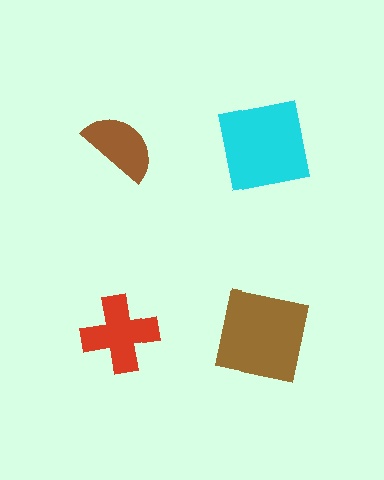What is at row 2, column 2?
A brown square.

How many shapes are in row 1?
2 shapes.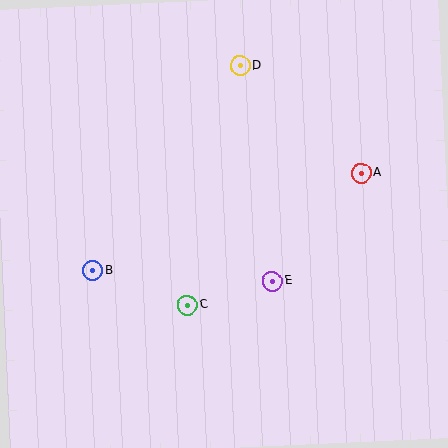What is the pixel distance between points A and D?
The distance between A and D is 161 pixels.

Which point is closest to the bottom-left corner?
Point B is closest to the bottom-left corner.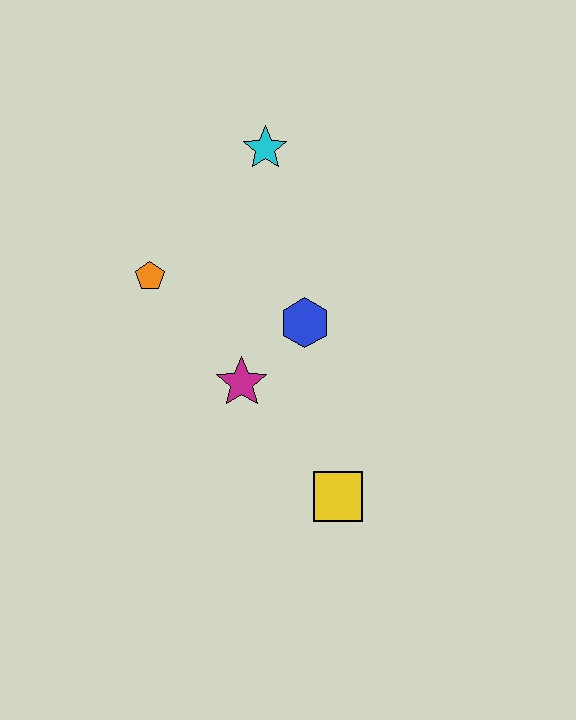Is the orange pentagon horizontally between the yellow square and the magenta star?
No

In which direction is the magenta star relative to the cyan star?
The magenta star is below the cyan star.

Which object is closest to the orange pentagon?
The magenta star is closest to the orange pentagon.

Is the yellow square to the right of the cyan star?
Yes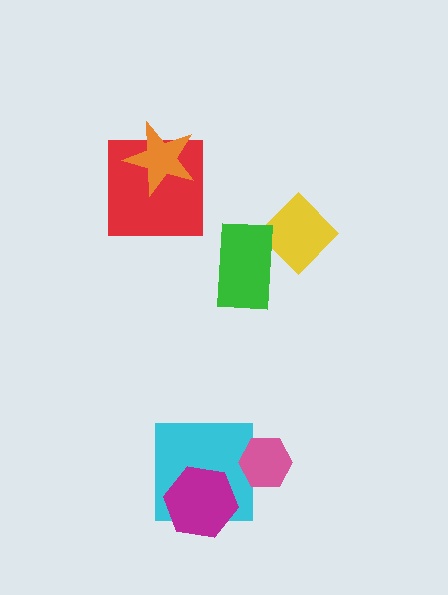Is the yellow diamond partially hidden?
Yes, it is partially covered by another shape.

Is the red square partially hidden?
Yes, it is partially covered by another shape.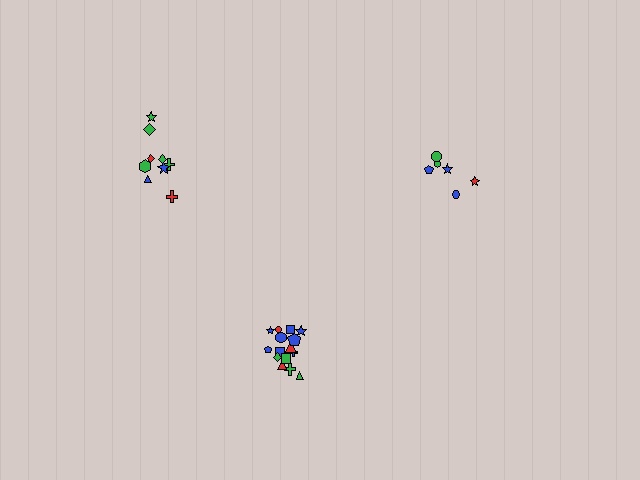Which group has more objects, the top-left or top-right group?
The top-left group.